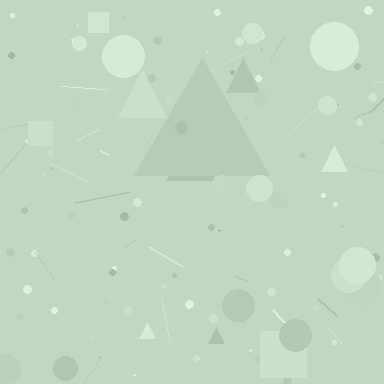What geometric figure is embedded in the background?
A triangle is embedded in the background.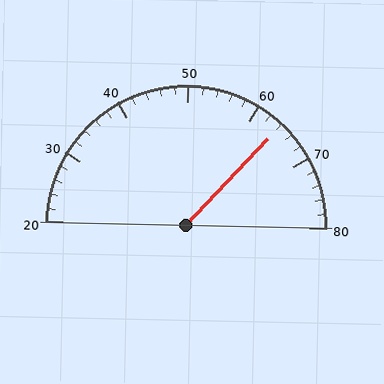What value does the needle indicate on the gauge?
The needle indicates approximately 64.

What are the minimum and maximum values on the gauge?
The gauge ranges from 20 to 80.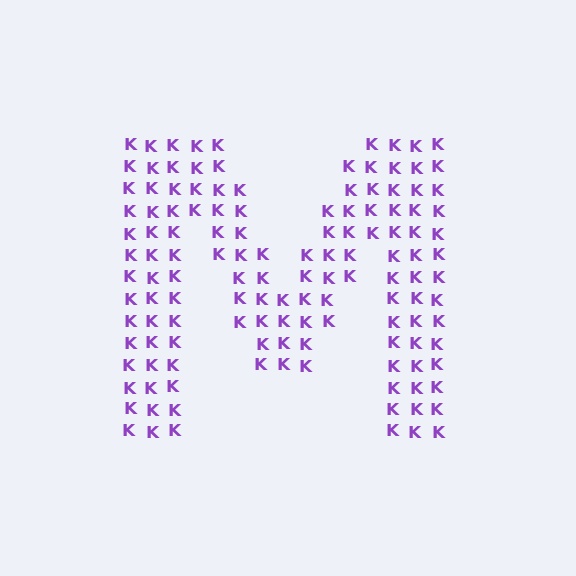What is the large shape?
The large shape is the letter M.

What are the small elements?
The small elements are letter K's.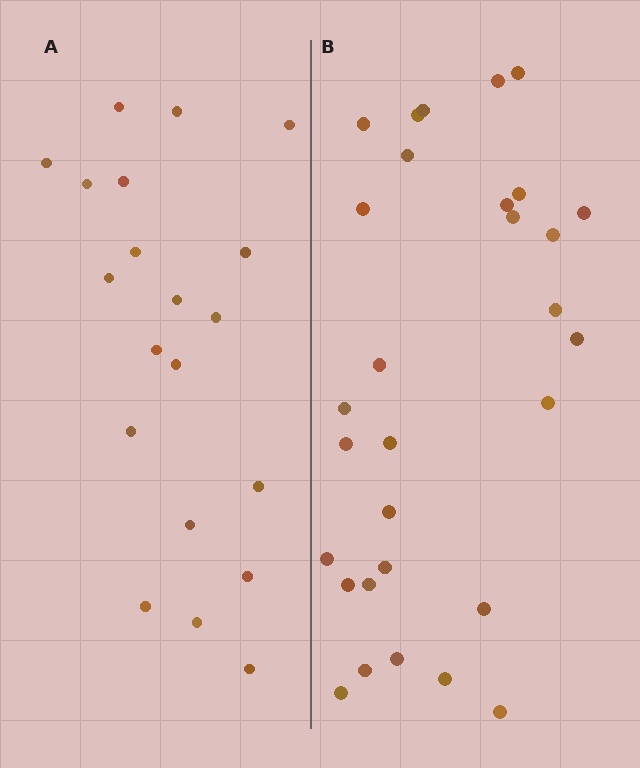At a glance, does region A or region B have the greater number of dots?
Region B (the right region) has more dots.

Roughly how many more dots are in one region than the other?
Region B has roughly 10 or so more dots than region A.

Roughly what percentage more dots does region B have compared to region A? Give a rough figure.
About 50% more.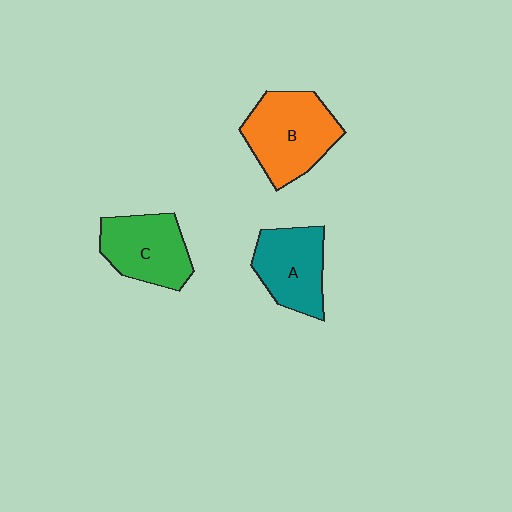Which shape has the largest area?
Shape B (orange).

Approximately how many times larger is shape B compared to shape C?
Approximately 1.2 times.